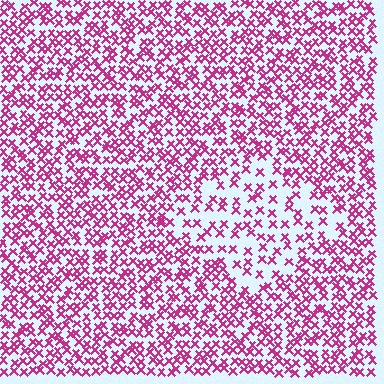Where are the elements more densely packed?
The elements are more densely packed outside the diamond boundary.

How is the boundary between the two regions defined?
The boundary is defined by a change in element density (approximately 1.9x ratio). All elements are the same color, size, and shape.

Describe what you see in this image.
The image contains small magenta elements arranged at two different densities. A diamond-shaped region is visible where the elements are less densely packed than the surrounding area.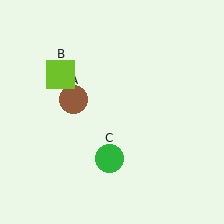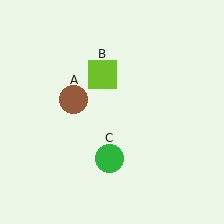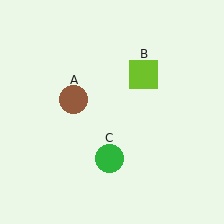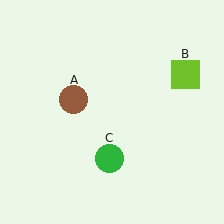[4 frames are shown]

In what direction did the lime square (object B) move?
The lime square (object B) moved right.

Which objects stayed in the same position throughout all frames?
Brown circle (object A) and green circle (object C) remained stationary.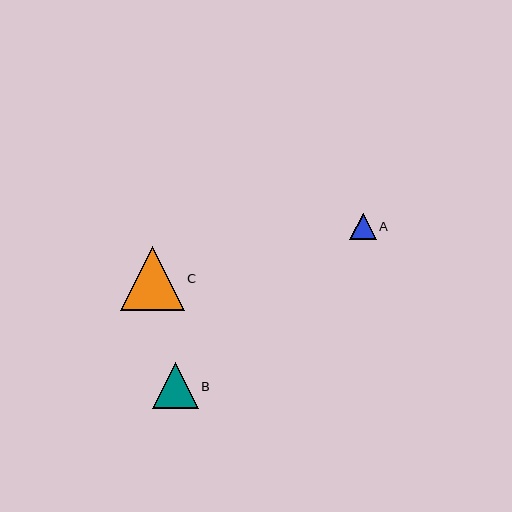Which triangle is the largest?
Triangle C is the largest with a size of approximately 63 pixels.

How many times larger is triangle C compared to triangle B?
Triangle C is approximately 1.4 times the size of triangle B.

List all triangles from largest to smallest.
From largest to smallest: C, B, A.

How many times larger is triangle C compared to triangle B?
Triangle C is approximately 1.4 times the size of triangle B.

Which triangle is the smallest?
Triangle A is the smallest with a size of approximately 26 pixels.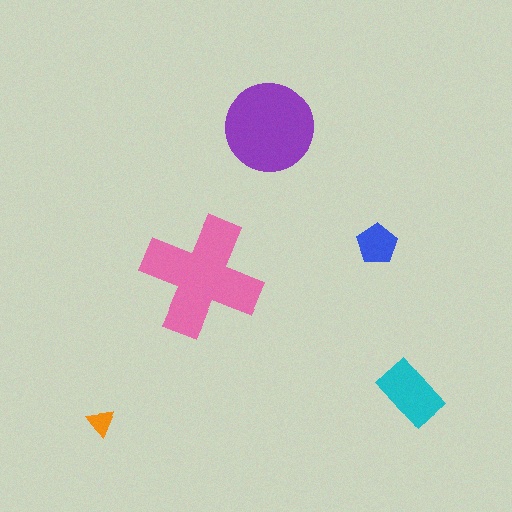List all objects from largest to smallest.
The pink cross, the purple circle, the cyan rectangle, the blue pentagon, the orange triangle.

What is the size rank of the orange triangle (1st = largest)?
5th.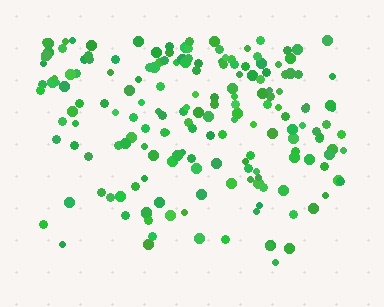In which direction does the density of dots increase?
From bottom to top, with the top side densest.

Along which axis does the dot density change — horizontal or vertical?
Vertical.